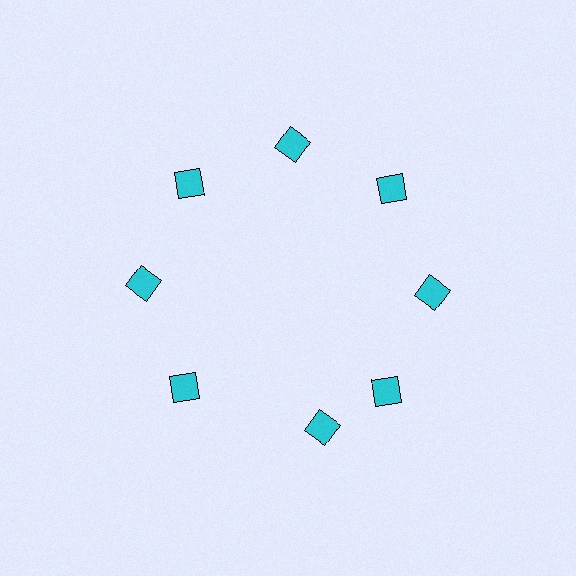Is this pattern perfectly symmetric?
No. The 8 cyan diamonds are arranged in a ring, but one element near the 6 o'clock position is rotated out of alignment along the ring, breaking the 8-fold rotational symmetry.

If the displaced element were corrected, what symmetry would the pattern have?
It would have 8-fold rotational symmetry — the pattern would map onto itself every 45 degrees.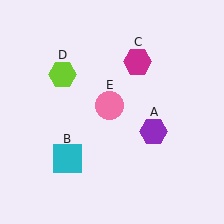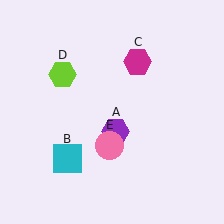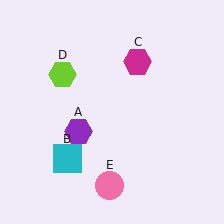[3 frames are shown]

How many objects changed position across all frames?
2 objects changed position: purple hexagon (object A), pink circle (object E).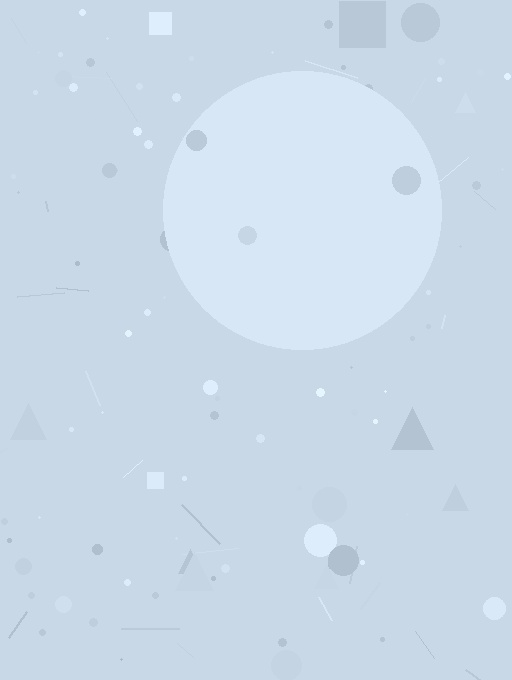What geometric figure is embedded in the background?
A circle is embedded in the background.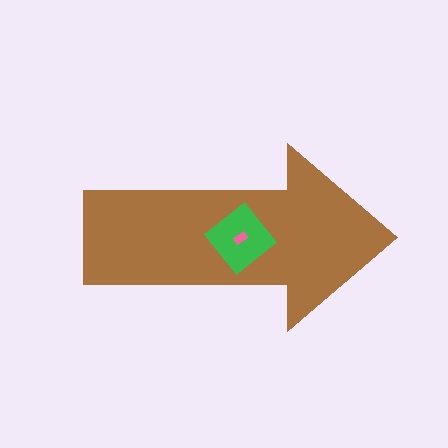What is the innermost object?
The pink rectangle.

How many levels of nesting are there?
3.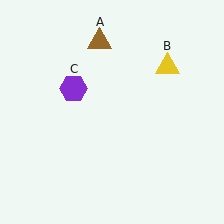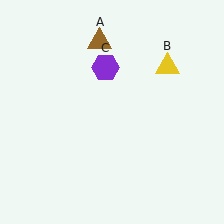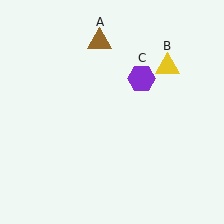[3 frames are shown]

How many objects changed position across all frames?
1 object changed position: purple hexagon (object C).